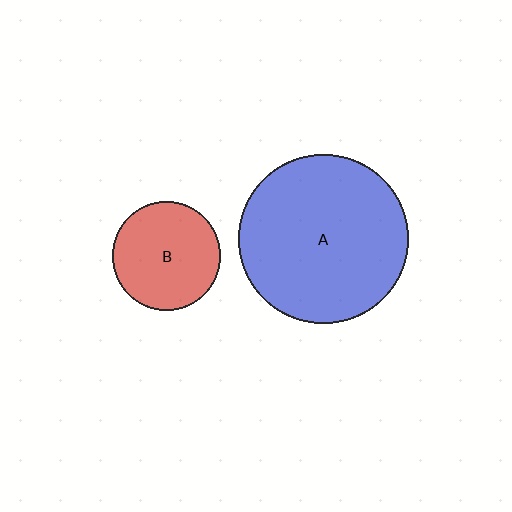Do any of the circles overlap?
No, none of the circles overlap.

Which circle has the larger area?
Circle A (blue).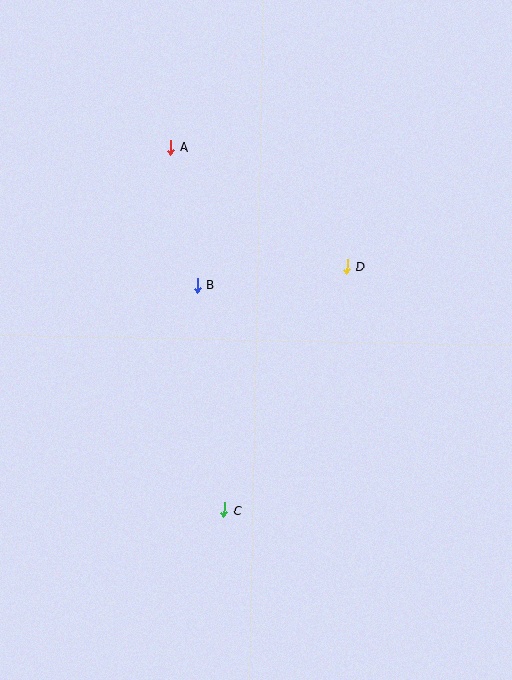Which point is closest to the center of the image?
Point B at (197, 285) is closest to the center.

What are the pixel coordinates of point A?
Point A is at (171, 148).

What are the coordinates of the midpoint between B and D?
The midpoint between B and D is at (272, 276).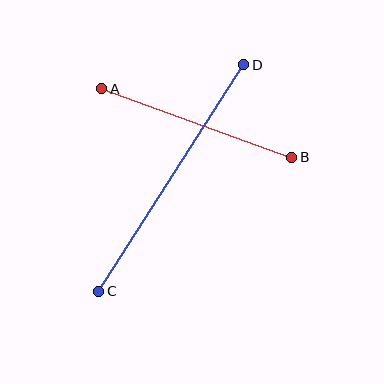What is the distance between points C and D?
The distance is approximately 269 pixels.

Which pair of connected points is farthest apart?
Points C and D are farthest apart.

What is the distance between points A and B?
The distance is approximately 202 pixels.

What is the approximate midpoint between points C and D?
The midpoint is at approximately (171, 178) pixels.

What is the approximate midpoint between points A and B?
The midpoint is at approximately (197, 123) pixels.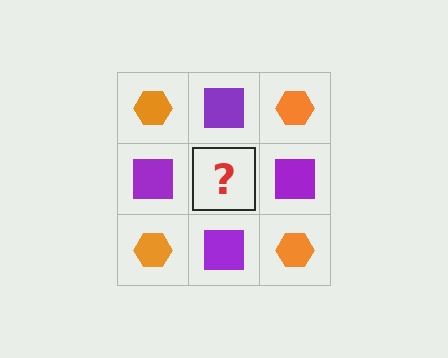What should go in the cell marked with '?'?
The missing cell should contain an orange hexagon.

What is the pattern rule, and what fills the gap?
The rule is that it alternates orange hexagon and purple square in a checkerboard pattern. The gap should be filled with an orange hexagon.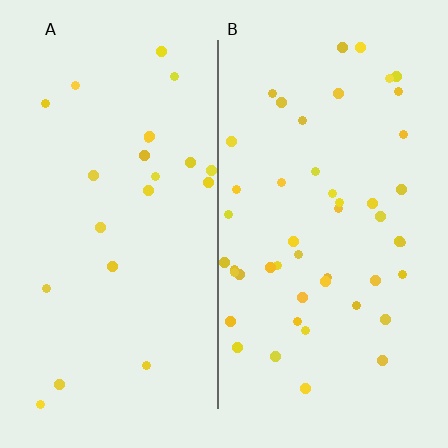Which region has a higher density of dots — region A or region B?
B (the right).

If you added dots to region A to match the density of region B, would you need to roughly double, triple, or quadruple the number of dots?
Approximately double.